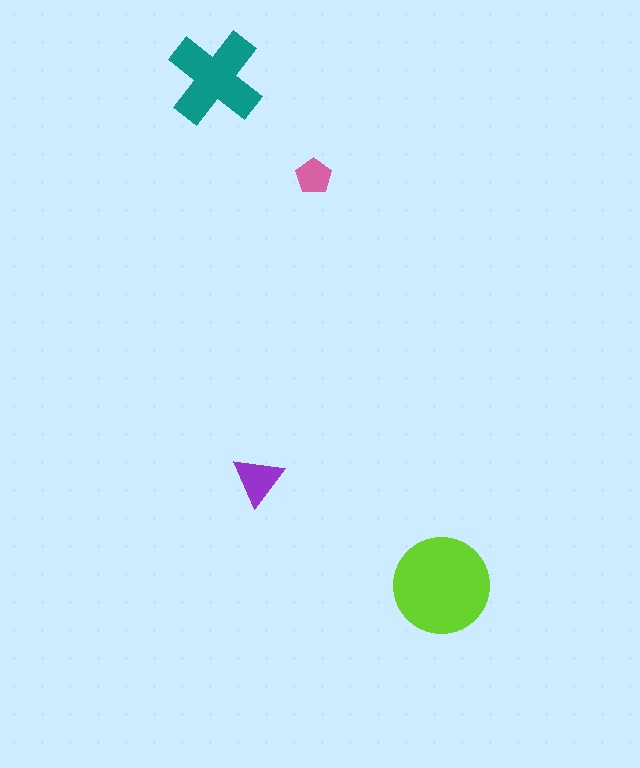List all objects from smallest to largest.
The pink pentagon, the purple triangle, the teal cross, the lime circle.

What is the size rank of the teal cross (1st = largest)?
2nd.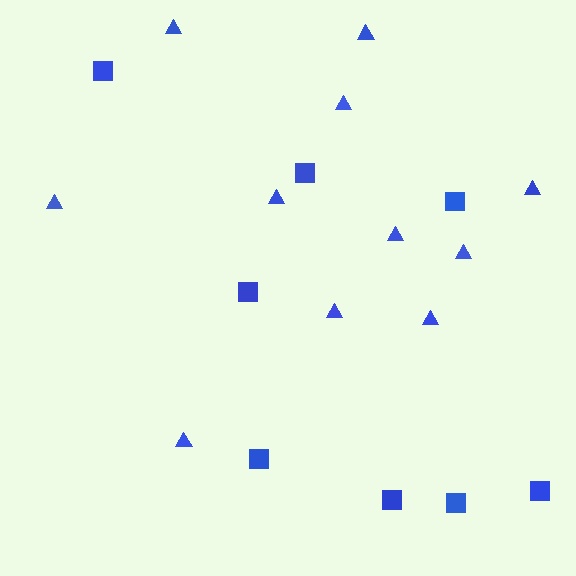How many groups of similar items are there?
There are 2 groups: one group of squares (8) and one group of triangles (11).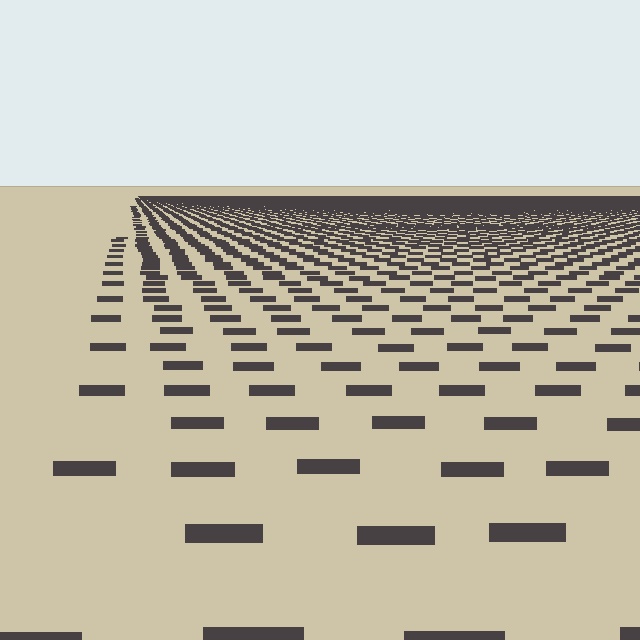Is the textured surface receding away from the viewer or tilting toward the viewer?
The surface is receding away from the viewer. Texture elements get smaller and denser toward the top.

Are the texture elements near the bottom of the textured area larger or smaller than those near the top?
Larger. Near the bottom, elements are closer to the viewer and appear at a bigger on-screen size.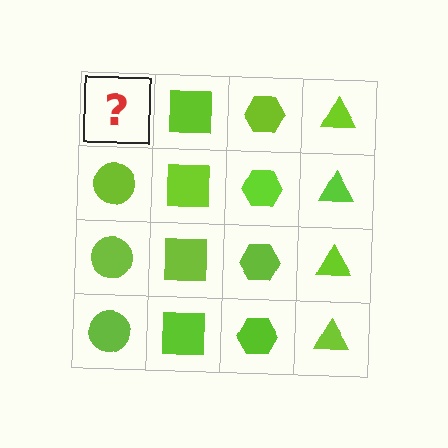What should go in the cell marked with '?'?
The missing cell should contain a lime circle.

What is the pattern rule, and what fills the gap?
The rule is that each column has a consistent shape. The gap should be filled with a lime circle.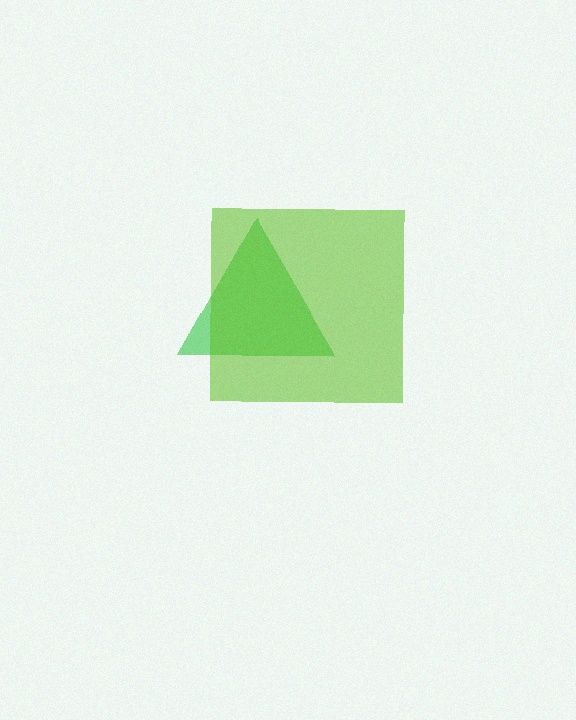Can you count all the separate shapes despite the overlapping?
Yes, there are 2 separate shapes.